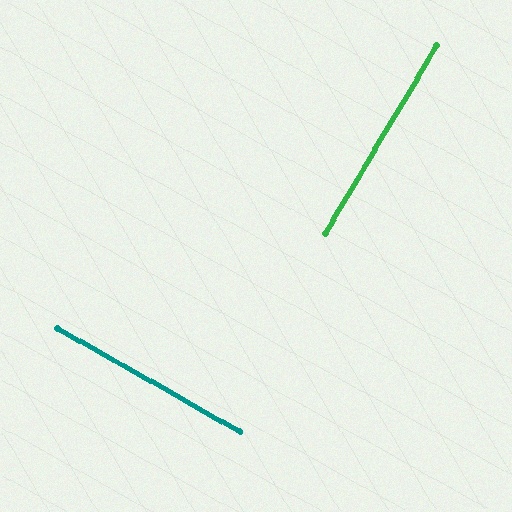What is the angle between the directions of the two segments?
Approximately 89 degrees.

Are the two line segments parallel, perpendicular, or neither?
Perpendicular — they meet at approximately 89°.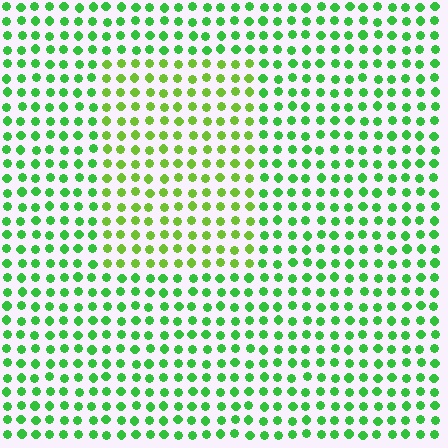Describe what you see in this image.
The image is filled with small green elements in a uniform arrangement. A rectangle-shaped region is visible where the elements are tinted to a slightly different hue, forming a subtle color boundary.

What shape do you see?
I see a rectangle.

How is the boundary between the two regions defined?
The boundary is defined purely by a slight shift in hue (about 30 degrees). Spacing, size, and orientation are identical on both sides.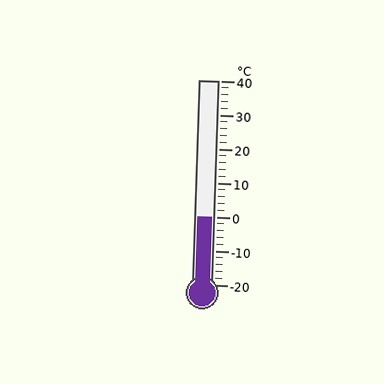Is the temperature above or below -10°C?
The temperature is above -10°C.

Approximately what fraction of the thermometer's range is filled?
The thermometer is filled to approximately 35% of its range.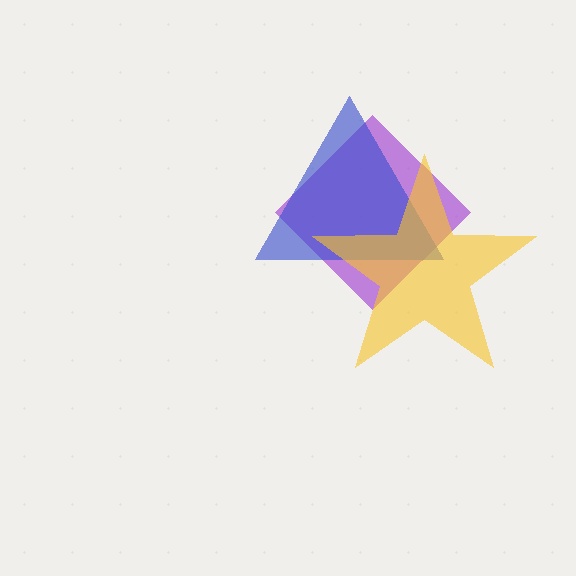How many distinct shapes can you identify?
There are 3 distinct shapes: a purple diamond, a blue triangle, a yellow star.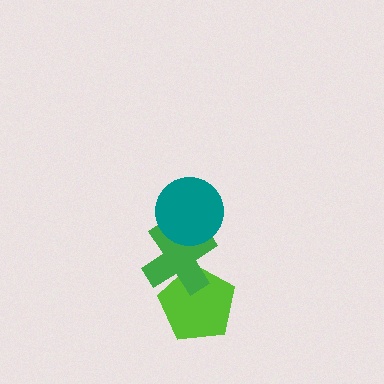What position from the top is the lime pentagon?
The lime pentagon is 3rd from the top.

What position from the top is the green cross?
The green cross is 2nd from the top.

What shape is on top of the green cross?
The teal circle is on top of the green cross.